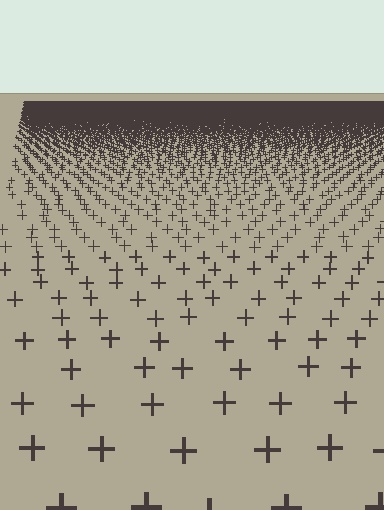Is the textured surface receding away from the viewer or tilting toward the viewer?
The surface is receding away from the viewer. Texture elements get smaller and denser toward the top.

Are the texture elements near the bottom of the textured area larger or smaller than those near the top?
Larger. Near the bottom, elements are closer to the viewer and appear at a bigger on-screen size.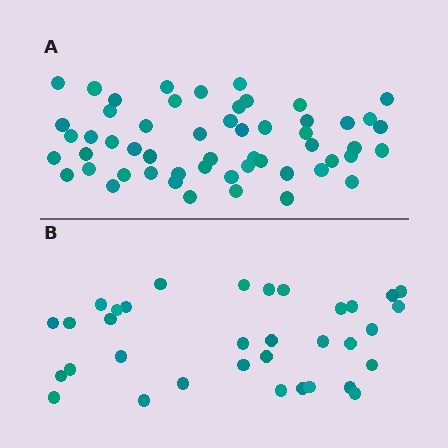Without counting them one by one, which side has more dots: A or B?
Region A (the top region) has more dots.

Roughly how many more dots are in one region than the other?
Region A has approximately 20 more dots than region B.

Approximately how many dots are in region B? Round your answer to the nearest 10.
About 30 dots. (The exact count is 34, which rounds to 30.)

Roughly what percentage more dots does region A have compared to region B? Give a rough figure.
About 60% more.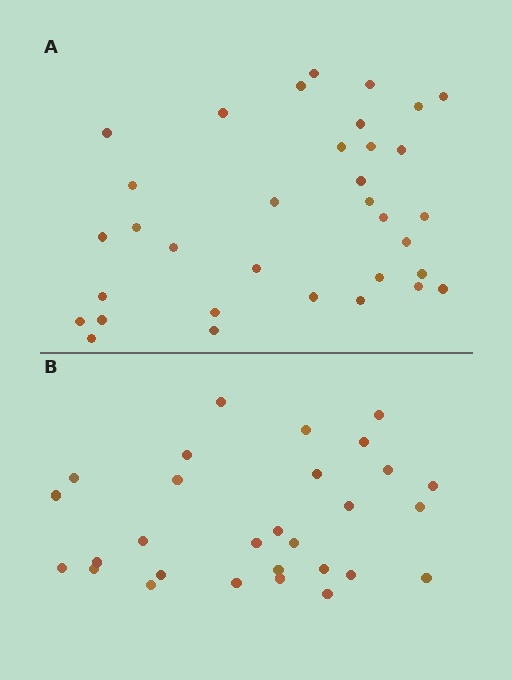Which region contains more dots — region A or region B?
Region A (the top region) has more dots.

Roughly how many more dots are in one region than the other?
Region A has about 5 more dots than region B.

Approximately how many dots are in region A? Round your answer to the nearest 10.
About 30 dots. (The exact count is 34, which rounds to 30.)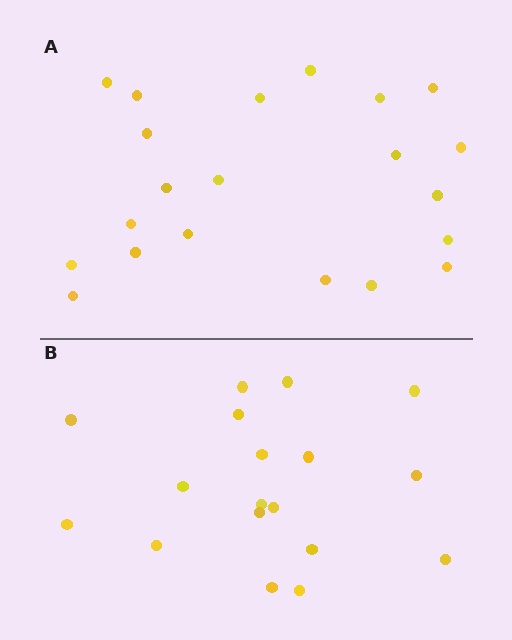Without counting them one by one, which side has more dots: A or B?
Region A (the top region) has more dots.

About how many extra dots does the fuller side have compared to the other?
Region A has just a few more — roughly 2 or 3 more dots than region B.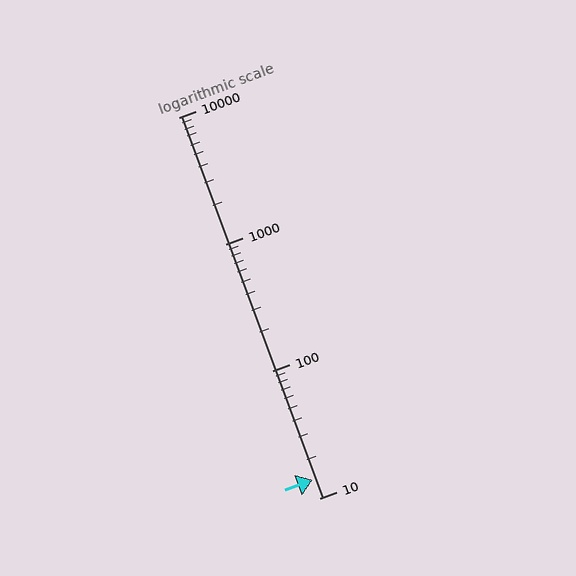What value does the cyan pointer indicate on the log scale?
The pointer indicates approximately 14.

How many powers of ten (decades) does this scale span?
The scale spans 3 decades, from 10 to 10000.